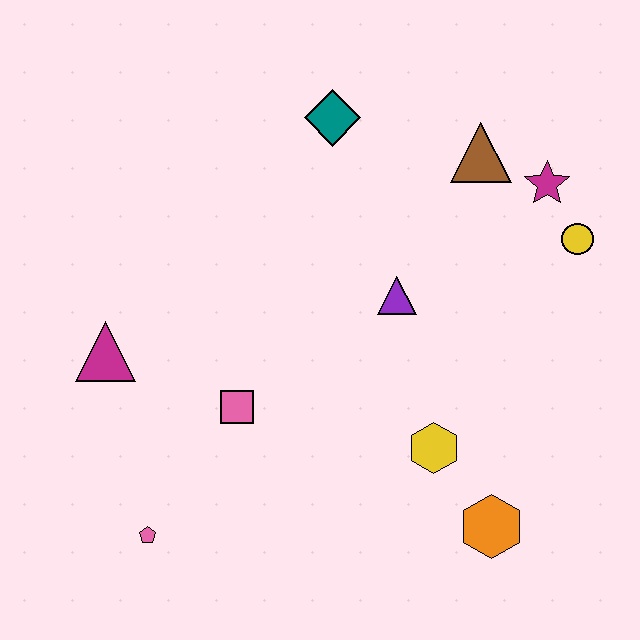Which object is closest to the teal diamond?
The brown triangle is closest to the teal diamond.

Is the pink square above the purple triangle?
No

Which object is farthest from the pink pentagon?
The magenta star is farthest from the pink pentagon.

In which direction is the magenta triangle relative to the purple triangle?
The magenta triangle is to the left of the purple triangle.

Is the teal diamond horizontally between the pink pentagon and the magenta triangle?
No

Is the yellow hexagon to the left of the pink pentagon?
No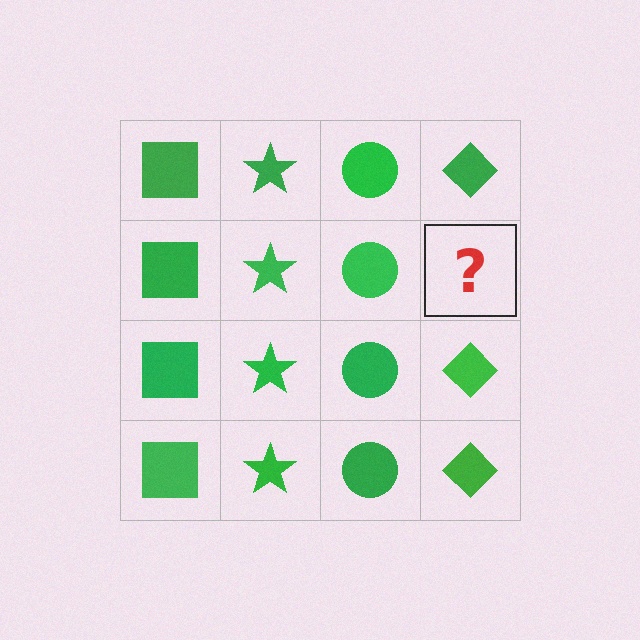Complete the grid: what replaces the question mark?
The question mark should be replaced with a green diamond.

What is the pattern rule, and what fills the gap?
The rule is that each column has a consistent shape. The gap should be filled with a green diamond.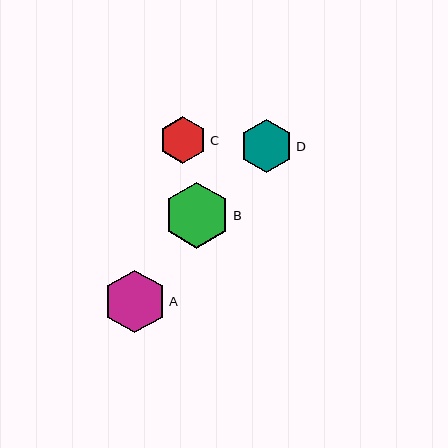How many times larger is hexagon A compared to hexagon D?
Hexagon A is approximately 1.2 times the size of hexagon D.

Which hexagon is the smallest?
Hexagon C is the smallest with a size of approximately 47 pixels.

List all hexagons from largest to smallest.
From largest to smallest: B, A, D, C.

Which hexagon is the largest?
Hexagon B is the largest with a size of approximately 66 pixels.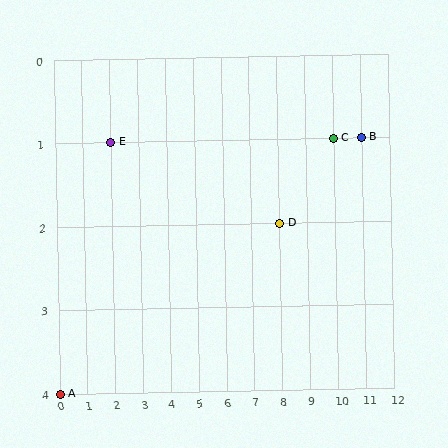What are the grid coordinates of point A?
Point A is at grid coordinates (0, 4).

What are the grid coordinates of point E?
Point E is at grid coordinates (2, 1).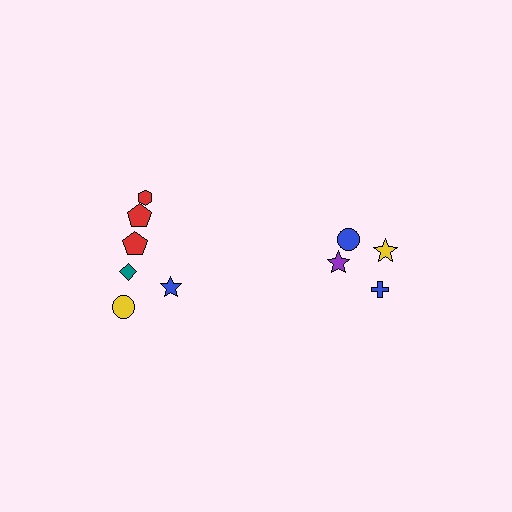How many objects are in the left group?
There are 6 objects.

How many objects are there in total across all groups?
There are 10 objects.